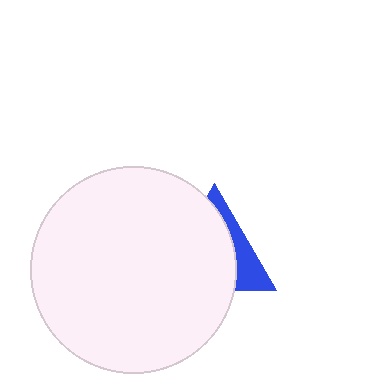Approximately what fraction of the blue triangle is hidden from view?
Roughly 70% of the blue triangle is hidden behind the white circle.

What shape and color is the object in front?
The object in front is a white circle.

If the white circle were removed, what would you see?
You would see the complete blue triangle.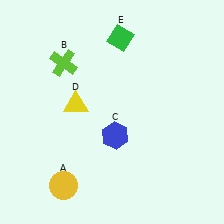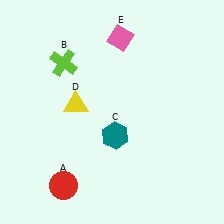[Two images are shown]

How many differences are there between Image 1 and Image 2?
There are 3 differences between the two images.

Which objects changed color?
A changed from yellow to red. C changed from blue to teal. E changed from green to pink.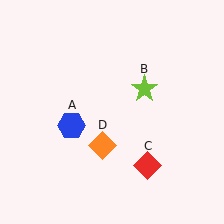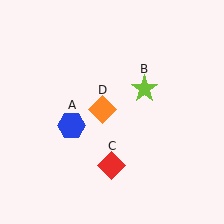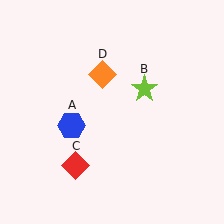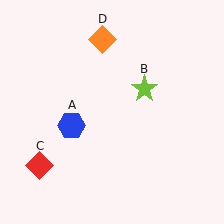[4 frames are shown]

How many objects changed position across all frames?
2 objects changed position: red diamond (object C), orange diamond (object D).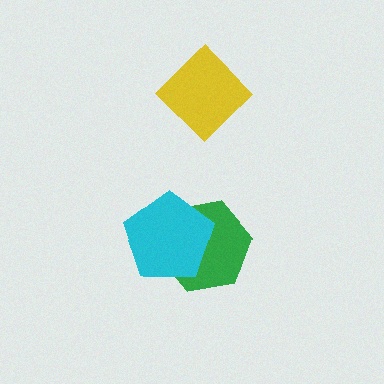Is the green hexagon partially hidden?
Yes, it is partially covered by another shape.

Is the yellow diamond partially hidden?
No, no other shape covers it.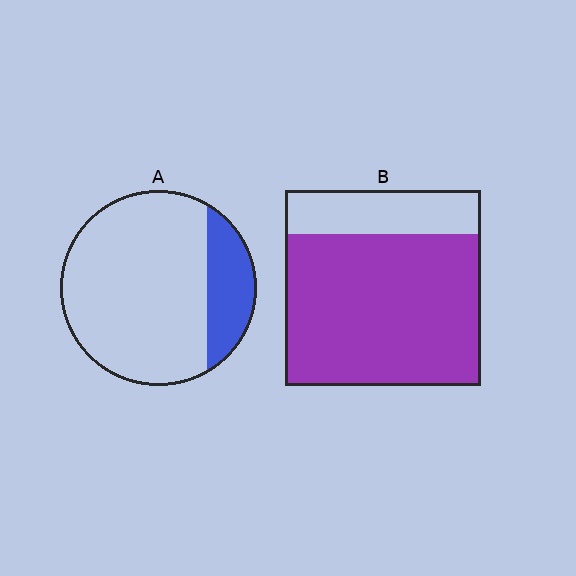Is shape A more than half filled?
No.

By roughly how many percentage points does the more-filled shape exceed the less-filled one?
By roughly 60 percentage points (B over A).